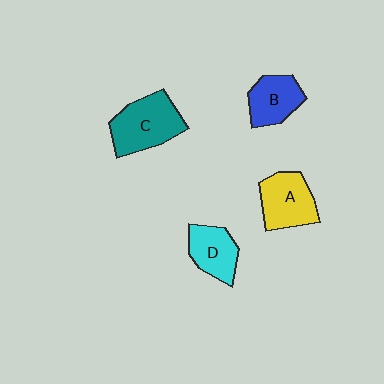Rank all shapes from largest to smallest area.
From largest to smallest: C (teal), A (yellow), B (blue), D (cyan).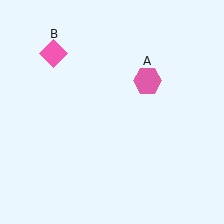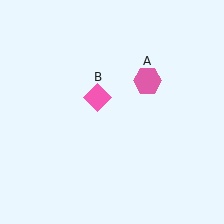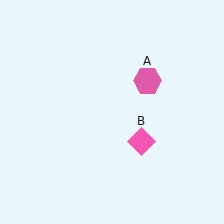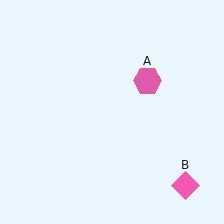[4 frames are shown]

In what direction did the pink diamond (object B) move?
The pink diamond (object B) moved down and to the right.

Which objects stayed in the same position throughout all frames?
Pink hexagon (object A) remained stationary.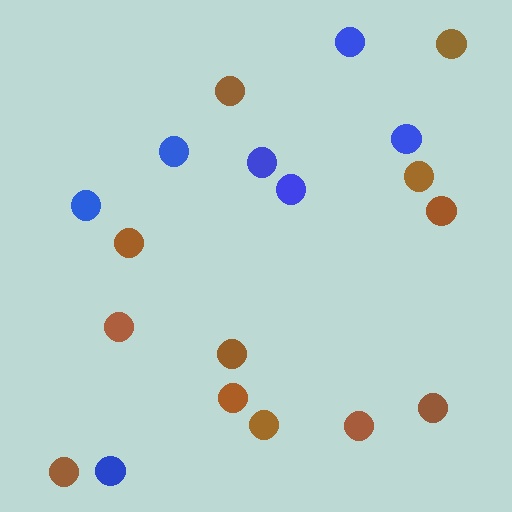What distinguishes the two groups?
There are 2 groups: one group of blue circles (7) and one group of brown circles (12).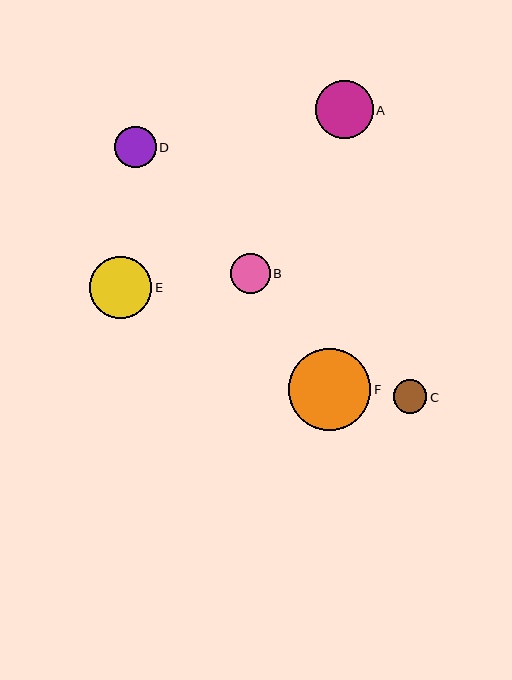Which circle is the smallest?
Circle C is the smallest with a size of approximately 34 pixels.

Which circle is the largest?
Circle F is the largest with a size of approximately 83 pixels.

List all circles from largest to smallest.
From largest to smallest: F, E, A, D, B, C.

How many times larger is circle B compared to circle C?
Circle B is approximately 1.2 times the size of circle C.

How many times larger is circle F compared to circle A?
Circle F is approximately 1.4 times the size of circle A.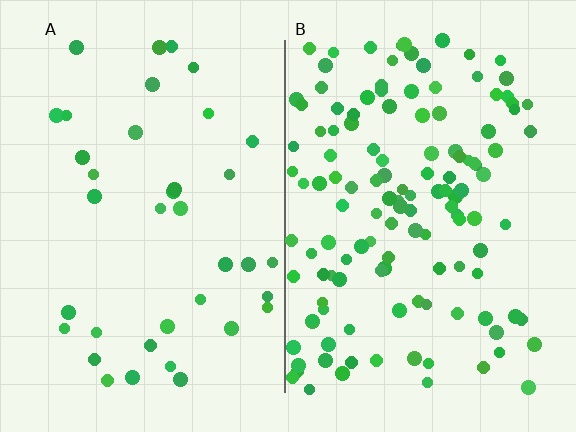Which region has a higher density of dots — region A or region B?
B (the right).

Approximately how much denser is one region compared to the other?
Approximately 3.5× — region B over region A.